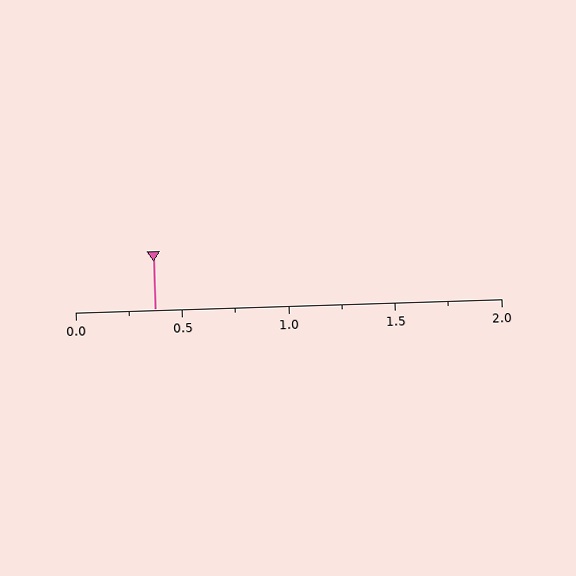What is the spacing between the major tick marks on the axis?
The major ticks are spaced 0.5 apart.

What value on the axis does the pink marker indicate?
The marker indicates approximately 0.38.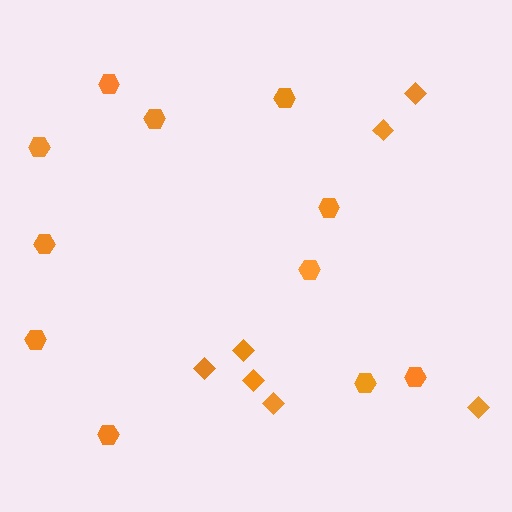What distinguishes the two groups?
There are 2 groups: one group of hexagons (11) and one group of diamonds (7).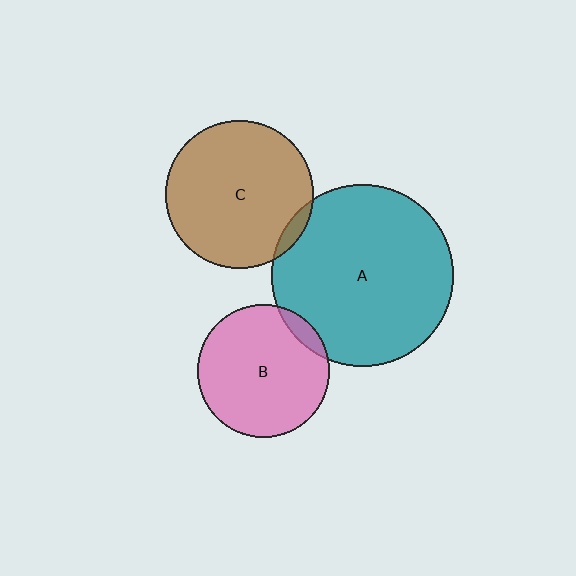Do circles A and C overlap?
Yes.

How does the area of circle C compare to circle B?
Approximately 1.2 times.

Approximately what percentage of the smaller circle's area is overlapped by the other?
Approximately 5%.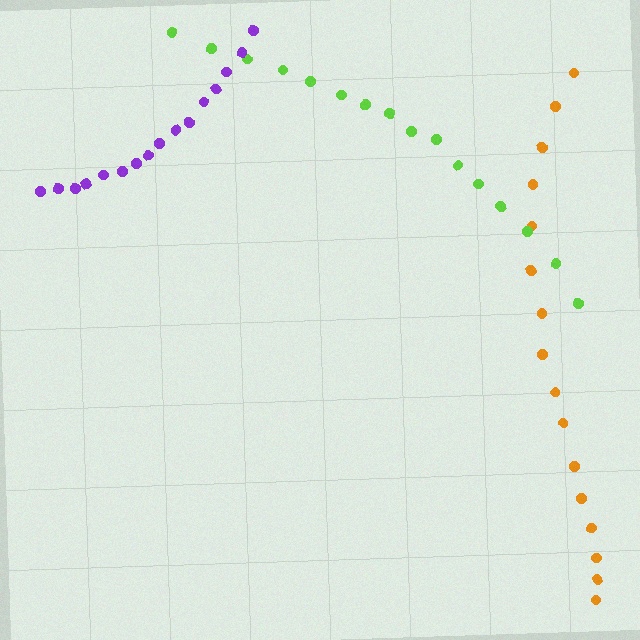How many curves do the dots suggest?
There are 3 distinct paths.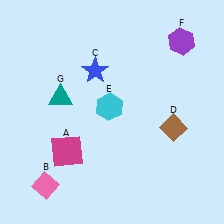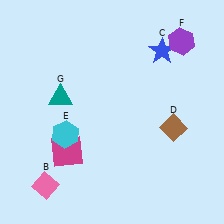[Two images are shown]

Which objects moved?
The objects that moved are: the blue star (C), the cyan hexagon (E).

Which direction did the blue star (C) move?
The blue star (C) moved right.